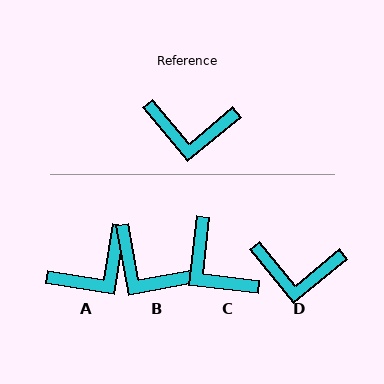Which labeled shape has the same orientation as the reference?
D.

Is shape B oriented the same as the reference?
No, it is off by about 30 degrees.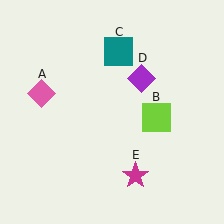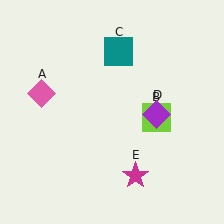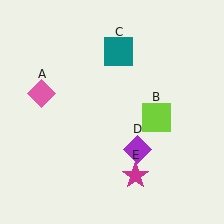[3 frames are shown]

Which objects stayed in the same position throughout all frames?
Pink diamond (object A) and lime square (object B) and teal square (object C) and magenta star (object E) remained stationary.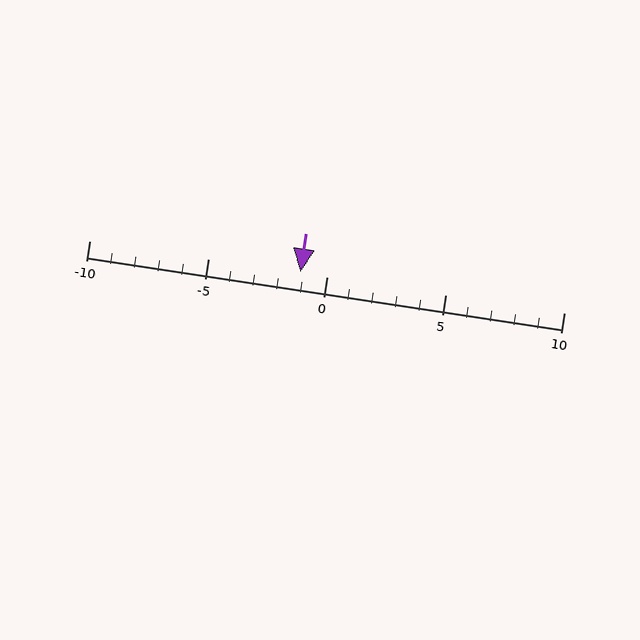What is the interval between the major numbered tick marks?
The major tick marks are spaced 5 units apart.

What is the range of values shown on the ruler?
The ruler shows values from -10 to 10.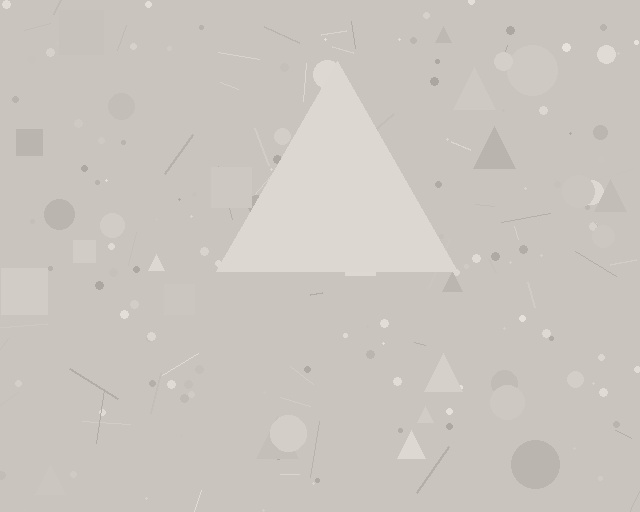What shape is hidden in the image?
A triangle is hidden in the image.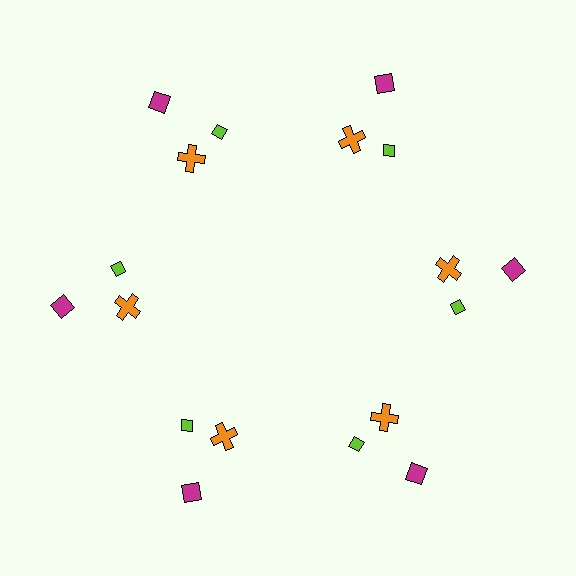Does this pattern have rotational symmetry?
Yes, this pattern has 6-fold rotational symmetry. It looks the same after rotating 60 degrees around the center.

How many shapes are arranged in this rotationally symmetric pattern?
There are 18 shapes, arranged in 6 groups of 3.